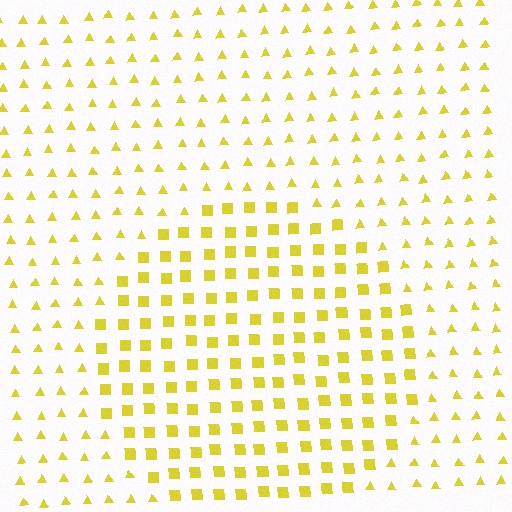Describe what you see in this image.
The image is filled with small yellow elements arranged in a uniform grid. A circle-shaped region contains squares, while the surrounding area contains triangles. The boundary is defined purely by the change in element shape.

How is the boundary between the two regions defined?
The boundary is defined by a change in element shape: squares inside vs. triangles outside. All elements share the same color and spacing.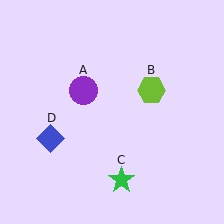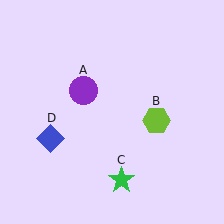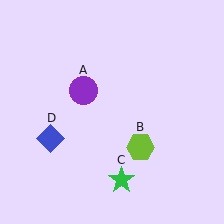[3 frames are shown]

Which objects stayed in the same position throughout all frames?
Purple circle (object A) and green star (object C) and blue diamond (object D) remained stationary.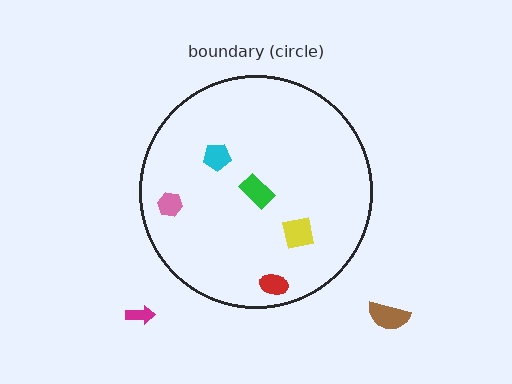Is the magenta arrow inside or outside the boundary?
Outside.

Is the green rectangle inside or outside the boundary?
Inside.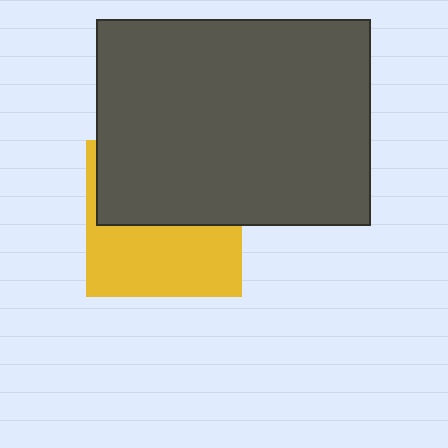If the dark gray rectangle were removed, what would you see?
You would see the complete yellow square.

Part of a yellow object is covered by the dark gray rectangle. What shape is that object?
It is a square.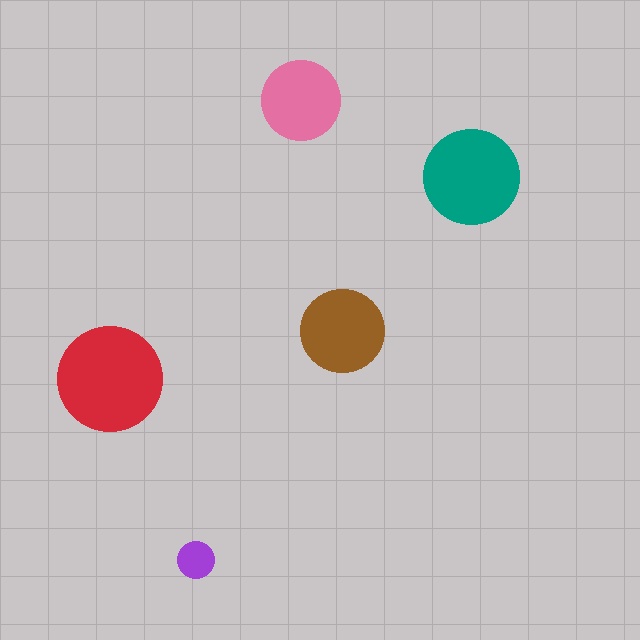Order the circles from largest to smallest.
the red one, the teal one, the brown one, the pink one, the purple one.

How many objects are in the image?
There are 5 objects in the image.